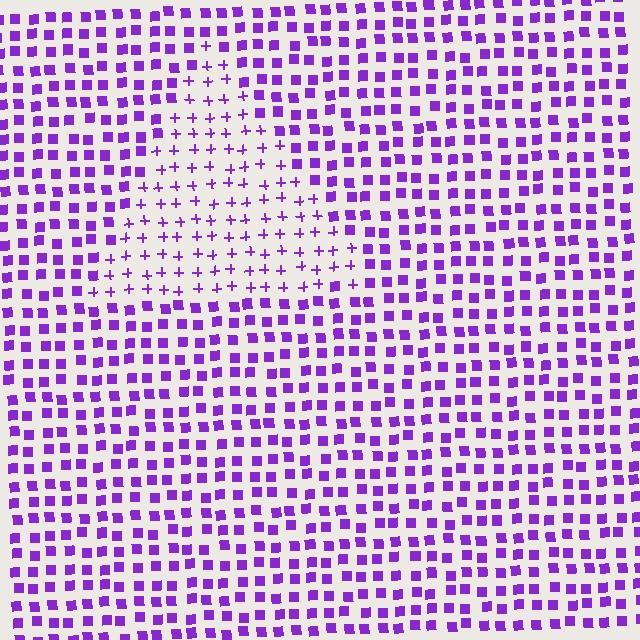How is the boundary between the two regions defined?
The boundary is defined by a change in element shape: plus signs inside vs. squares outside. All elements share the same color and spacing.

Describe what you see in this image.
The image is filled with small purple elements arranged in a uniform grid. A triangle-shaped region contains plus signs, while the surrounding area contains squares. The boundary is defined purely by the change in element shape.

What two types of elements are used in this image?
The image uses plus signs inside the triangle region and squares outside it.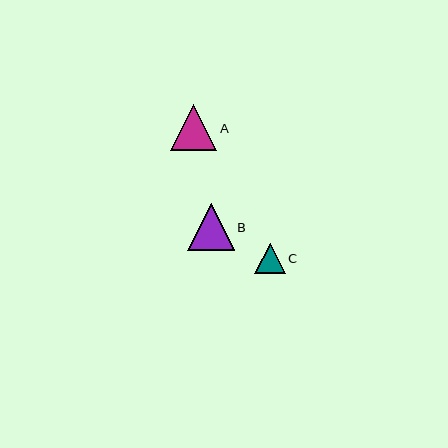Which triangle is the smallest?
Triangle C is the smallest with a size of approximately 31 pixels.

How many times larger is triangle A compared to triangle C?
Triangle A is approximately 1.5 times the size of triangle C.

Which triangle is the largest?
Triangle B is the largest with a size of approximately 46 pixels.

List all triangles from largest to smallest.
From largest to smallest: B, A, C.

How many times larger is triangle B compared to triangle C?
Triangle B is approximately 1.5 times the size of triangle C.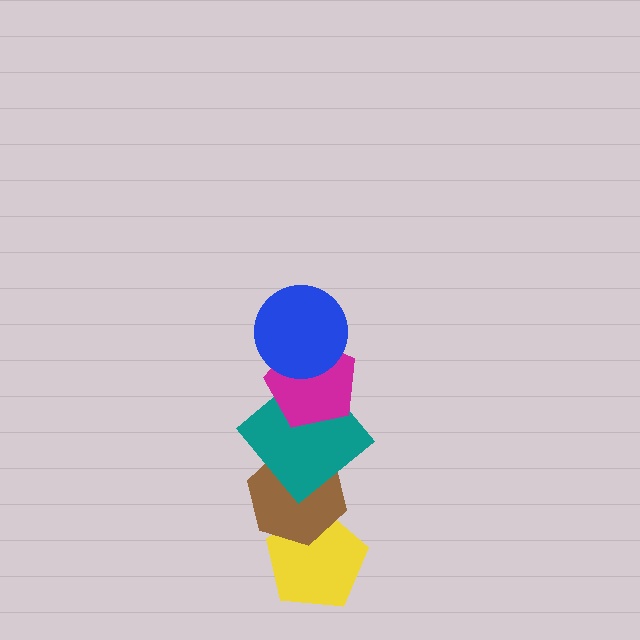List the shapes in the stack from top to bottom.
From top to bottom: the blue circle, the magenta pentagon, the teal diamond, the brown hexagon, the yellow pentagon.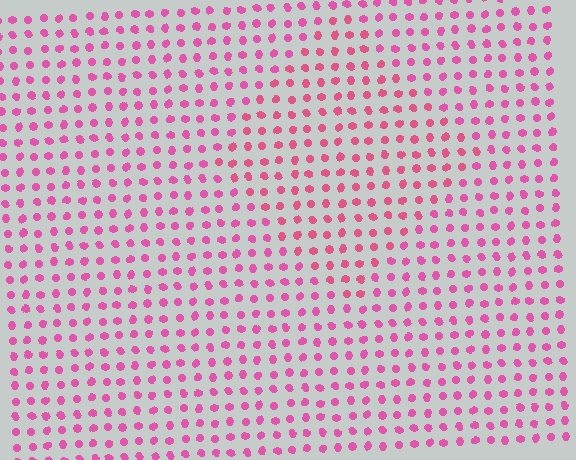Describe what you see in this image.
The image is filled with small pink elements in a uniform arrangement. A diamond-shaped region is visible where the elements are tinted to a slightly different hue, forming a subtle color boundary.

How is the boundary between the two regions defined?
The boundary is defined purely by a slight shift in hue (about 15 degrees). Spacing, size, and orientation are identical on both sides.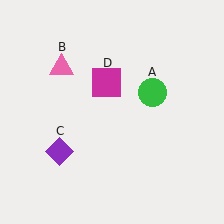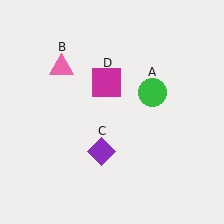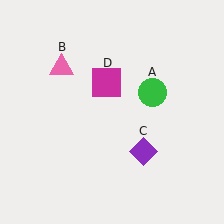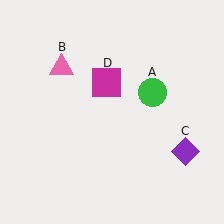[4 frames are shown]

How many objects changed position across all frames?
1 object changed position: purple diamond (object C).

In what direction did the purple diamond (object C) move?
The purple diamond (object C) moved right.